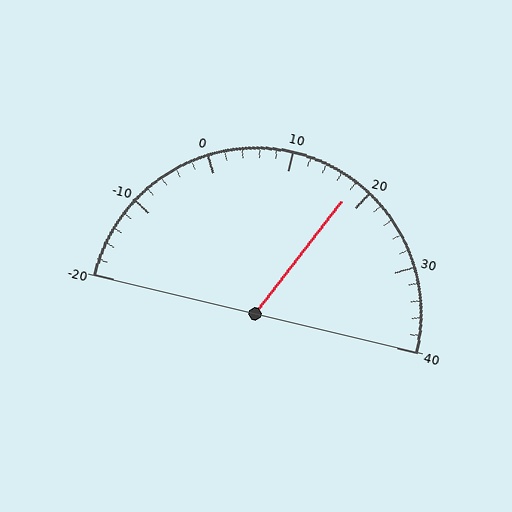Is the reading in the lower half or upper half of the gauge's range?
The reading is in the upper half of the range (-20 to 40).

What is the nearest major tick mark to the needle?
The nearest major tick mark is 20.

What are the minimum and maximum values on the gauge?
The gauge ranges from -20 to 40.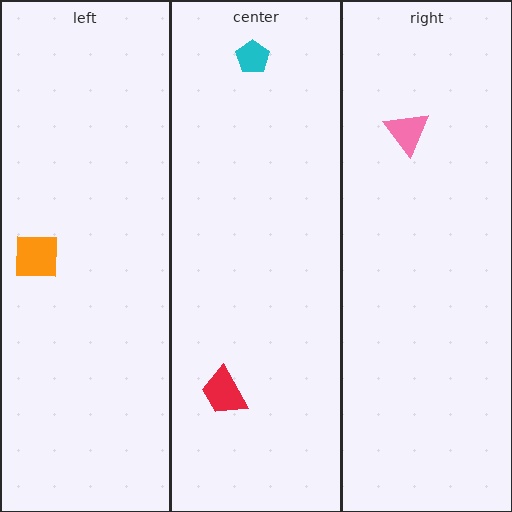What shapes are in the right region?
The pink triangle.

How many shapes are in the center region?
2.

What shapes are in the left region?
The orange square.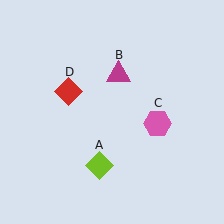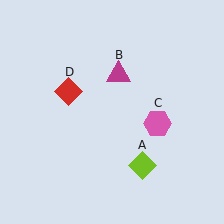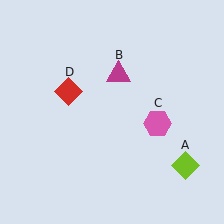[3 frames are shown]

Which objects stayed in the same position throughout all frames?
Magenta triangle (object B) and pink hexagon (object C) and red diamond (object D) remained stationary.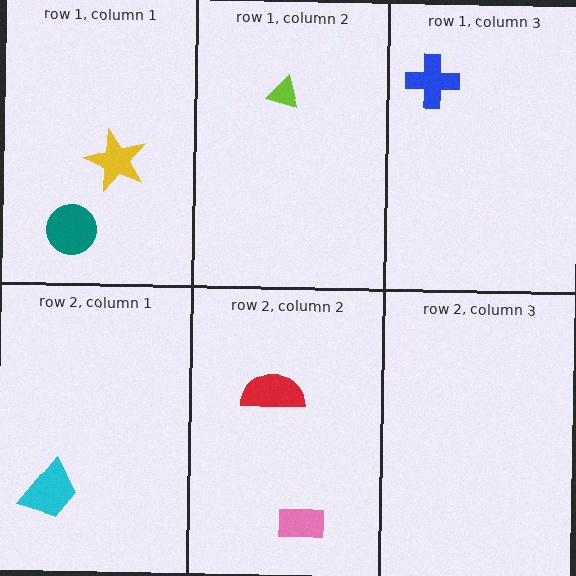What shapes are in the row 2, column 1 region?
The cyan trapezoid.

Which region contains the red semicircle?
The row 2, column 2 region.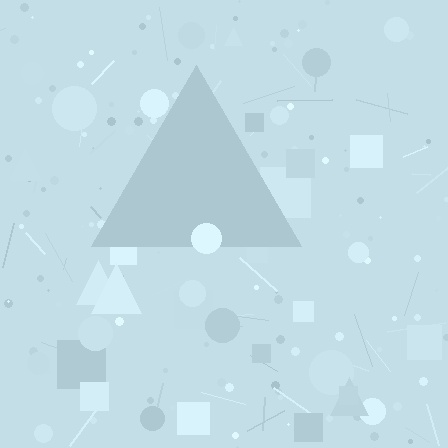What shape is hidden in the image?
A triangle is hidden in the image.